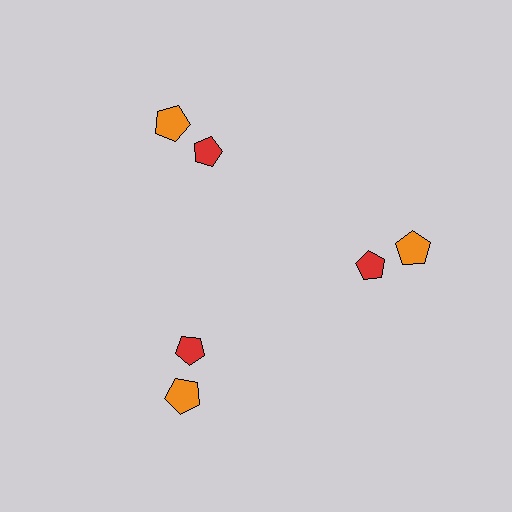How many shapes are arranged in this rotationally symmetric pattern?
There are 6 shapes, arranged in 3 groups of 2.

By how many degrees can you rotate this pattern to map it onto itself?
The pattern maps onto itself every 120 degrees of rotation.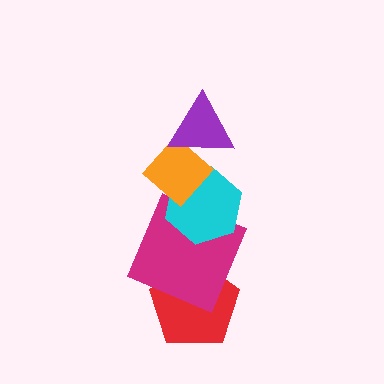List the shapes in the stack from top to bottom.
From top to bottom: the purple triangle, the orange diamond, the cyan hexagon, the magenta square, the red pentagon.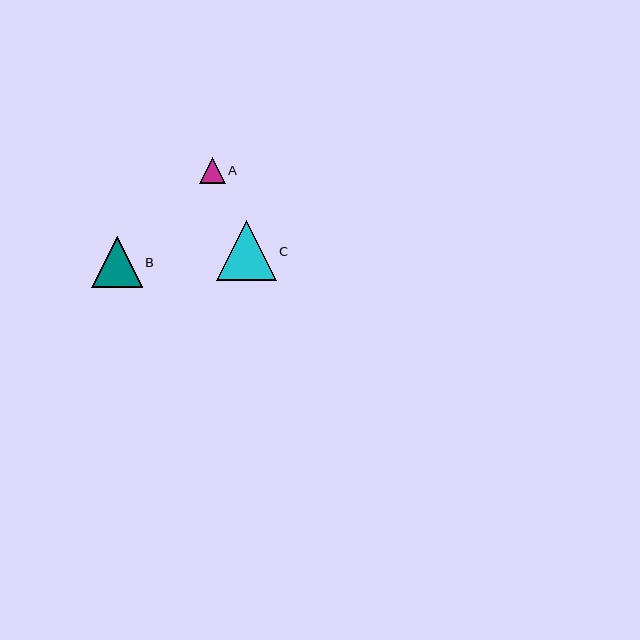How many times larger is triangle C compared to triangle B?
Triangle C is approximately 1.2 times the size of triangle B.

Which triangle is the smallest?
Triangle A is the smallest with a size of approximately 26 pixels.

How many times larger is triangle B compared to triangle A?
Triangle B is approximately 2.0 times the size of triangle A.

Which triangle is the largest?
Triangle C is the largest with a size of approximately 60 pixels.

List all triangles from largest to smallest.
From largest to smallest: C, B, A.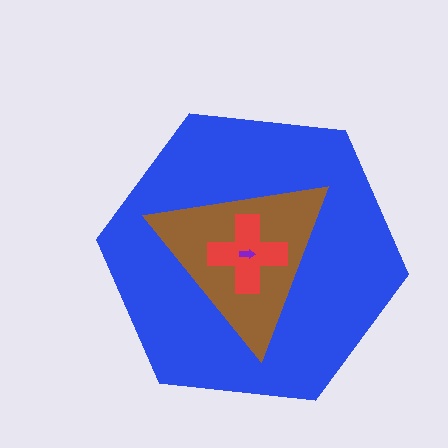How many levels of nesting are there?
4.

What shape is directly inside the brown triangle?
The red cross.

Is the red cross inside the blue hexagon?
Yes.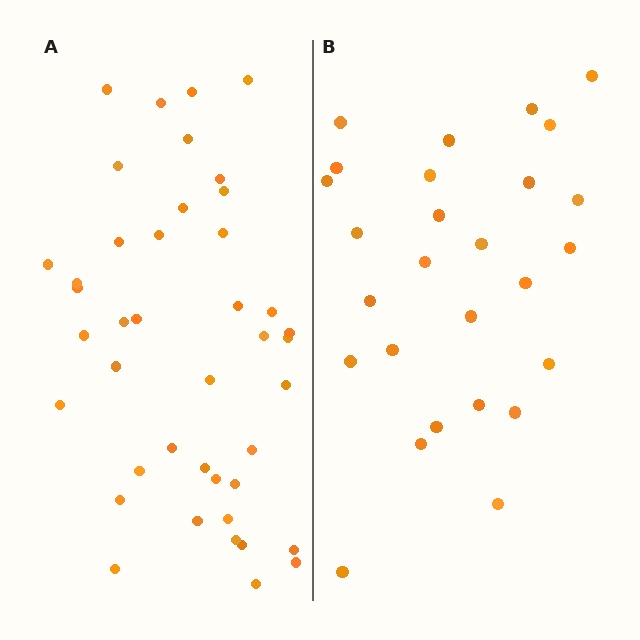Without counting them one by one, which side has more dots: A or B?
Region A (the left region) has more dots.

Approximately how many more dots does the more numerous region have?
Region A has approximately 15 more dots than region B.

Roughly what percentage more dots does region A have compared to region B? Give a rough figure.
About 55% more.